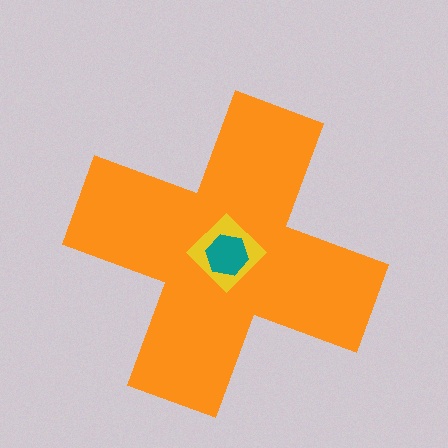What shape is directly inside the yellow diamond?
The teal hexagon.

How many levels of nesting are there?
3.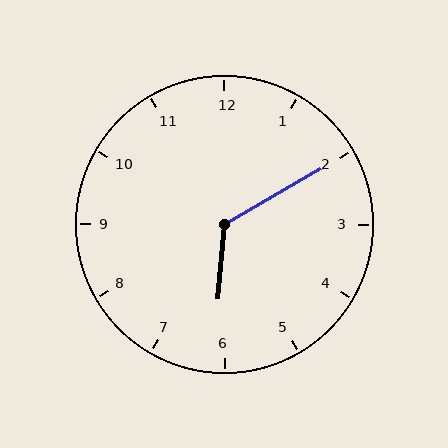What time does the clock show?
6:10.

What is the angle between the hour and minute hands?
Approximately 125 degrees.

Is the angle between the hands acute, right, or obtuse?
It is obtuse.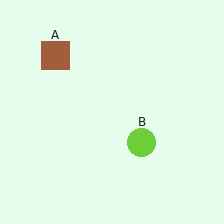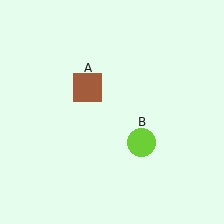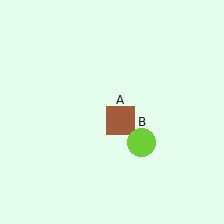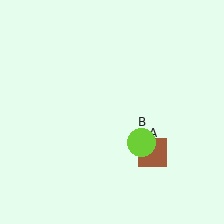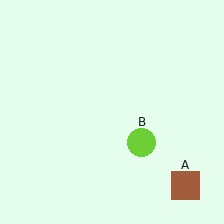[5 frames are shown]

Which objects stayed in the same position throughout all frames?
Lime circle (object B) remained stationary.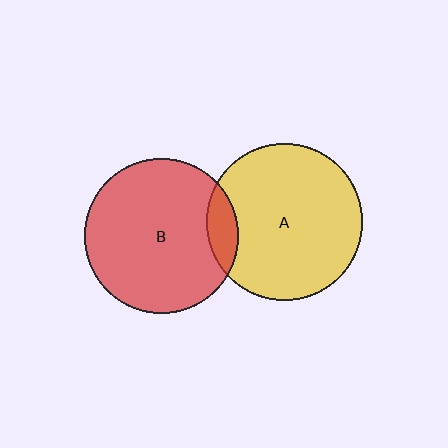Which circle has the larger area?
Circle A (yellow).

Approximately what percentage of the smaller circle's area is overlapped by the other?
Approximately 10%.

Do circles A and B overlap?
Yes.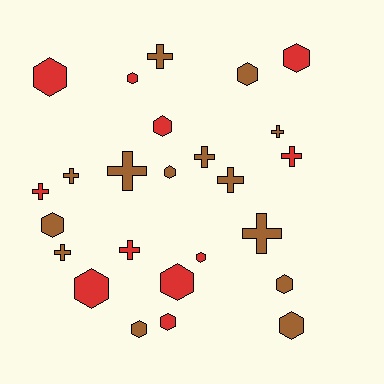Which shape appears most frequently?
Hexagon, with 14 objects.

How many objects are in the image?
There are 25 objects.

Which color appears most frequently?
Brown, with 14 objects.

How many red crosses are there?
There are 3 red crosses.